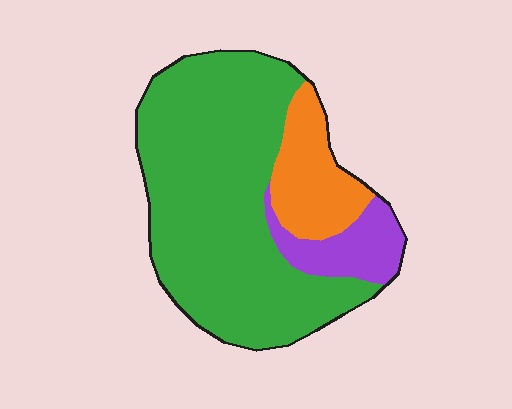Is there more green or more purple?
Green.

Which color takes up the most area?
Green, at roughly 70%.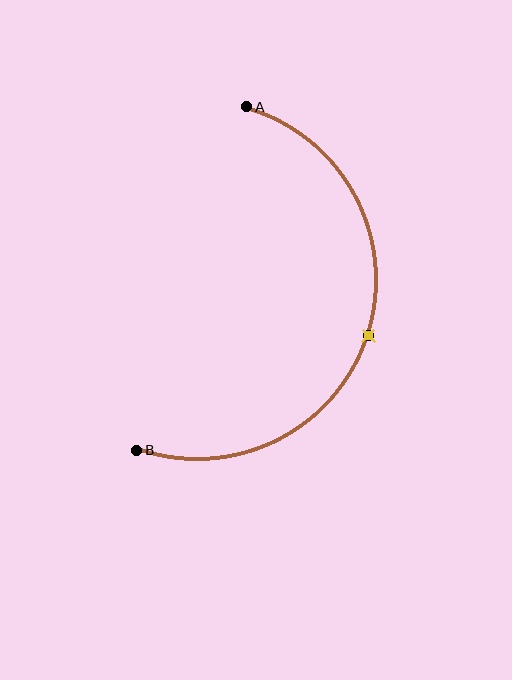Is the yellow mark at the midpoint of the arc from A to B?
Yes. The yellow mark lies on the arc at equal arc-length from both A and B — it is the arc midpoint.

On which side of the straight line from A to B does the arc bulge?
The arc bulges to the right of the straight line connecting A and B.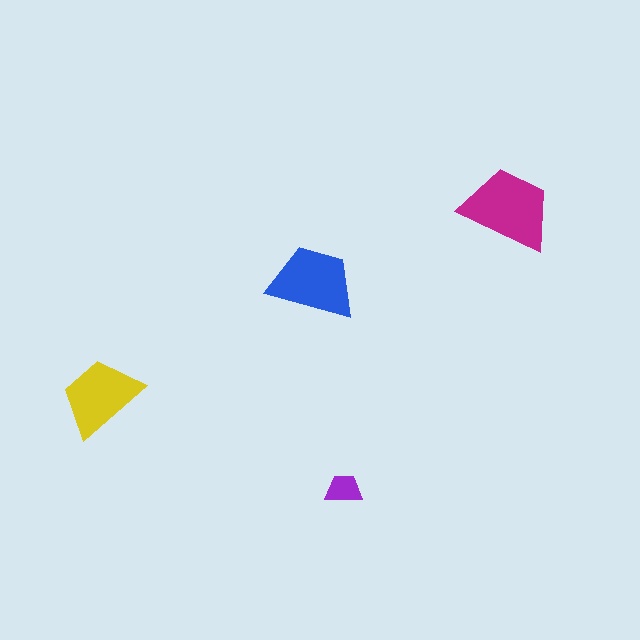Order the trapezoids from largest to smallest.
the magenta one, the blue one, the yellow one, the purple one.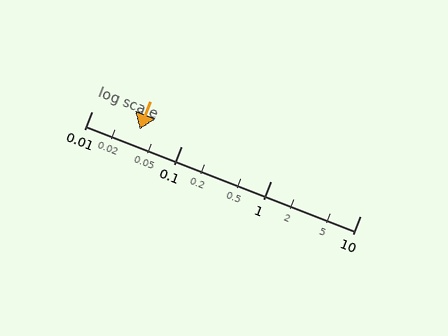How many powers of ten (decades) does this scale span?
The scale spans 3 decades, from 0.01 to 10.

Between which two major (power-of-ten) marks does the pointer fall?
The pointer is between 0.01 and 0.1.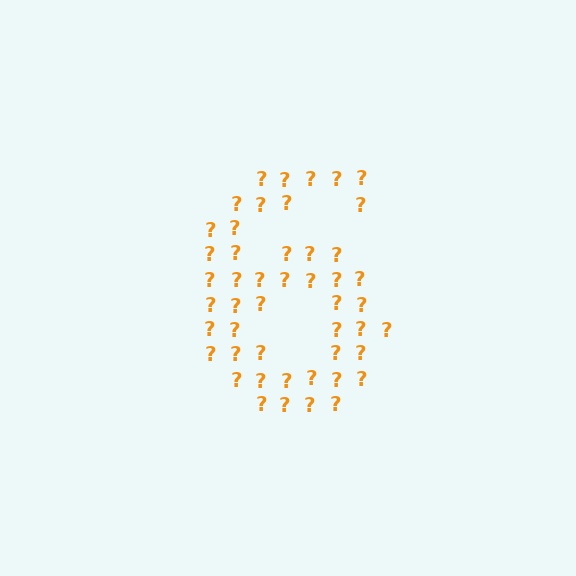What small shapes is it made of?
It is made of small question marks.